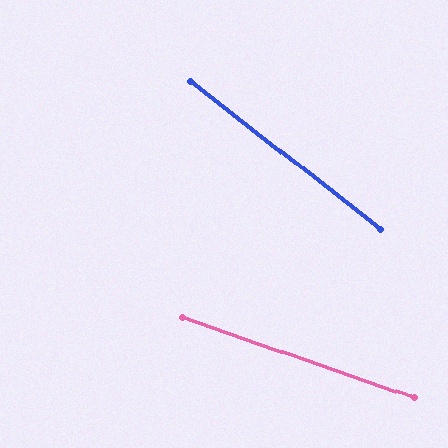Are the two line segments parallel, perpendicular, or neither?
Neither parallel nor perpendicular — they differ by about 19°.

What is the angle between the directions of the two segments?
Approximately 19 degrees.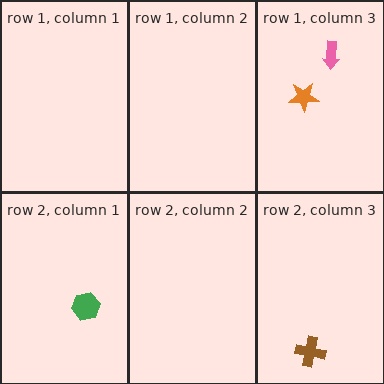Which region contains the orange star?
The row 1, column 3 region.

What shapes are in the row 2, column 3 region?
The brown cross.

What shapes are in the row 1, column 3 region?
The orange star, the pink arrow.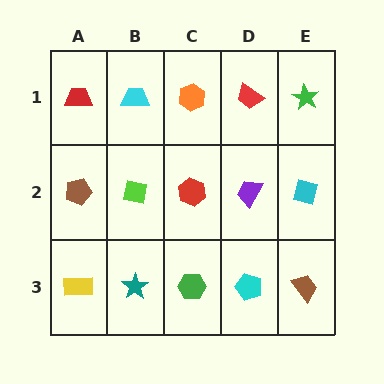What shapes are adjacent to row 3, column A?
A brown pentagon (row 2, column A), a teal star (row 3, column B).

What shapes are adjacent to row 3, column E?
A cyan square (row 2, column E), a cyan pentagon (row 3, column D).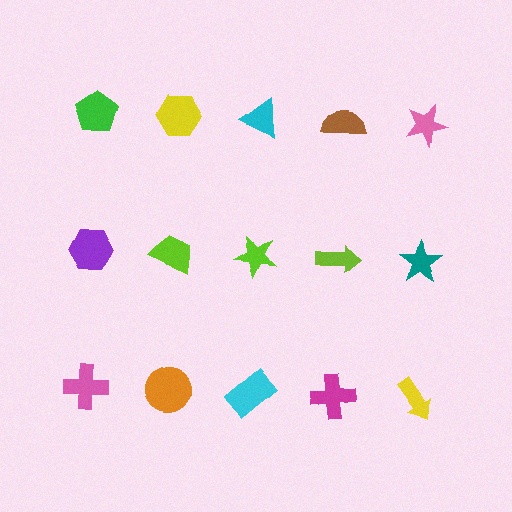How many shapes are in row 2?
5 shapes.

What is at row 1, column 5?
A pink star.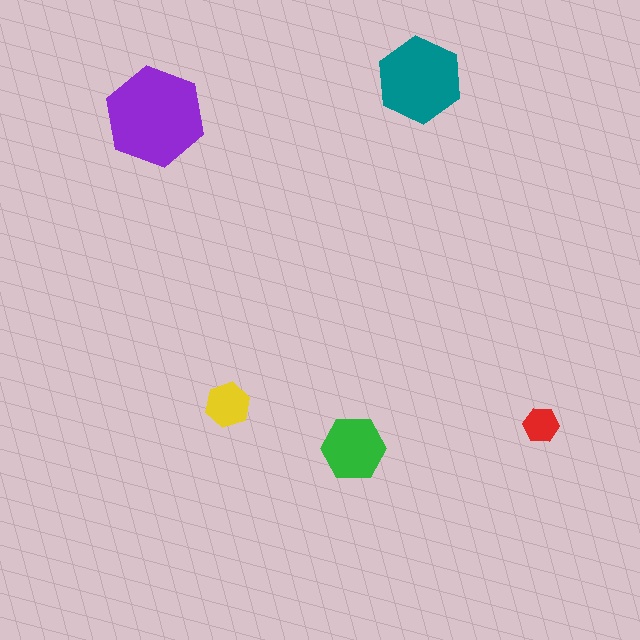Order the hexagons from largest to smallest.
the purple one, the teal one, the green one, the yellow one, the red one.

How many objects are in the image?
There are 5 objects in the image.